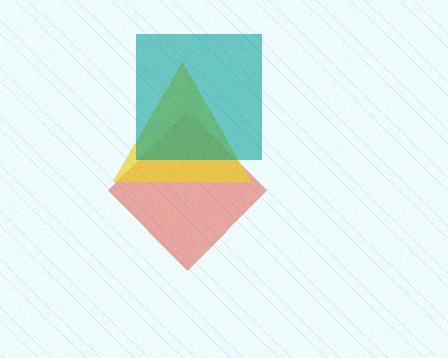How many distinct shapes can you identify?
There are 3 distinct shapes: a red diamond, a yellow triangle, a teal square.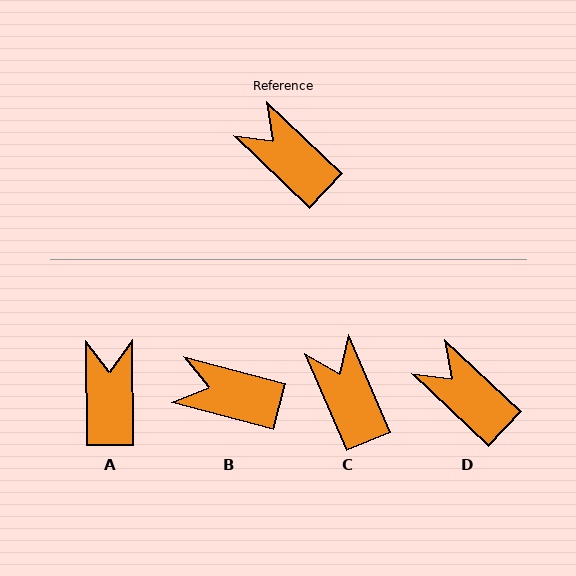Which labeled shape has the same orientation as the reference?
D.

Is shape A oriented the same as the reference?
No, it is off by about 46 degrees.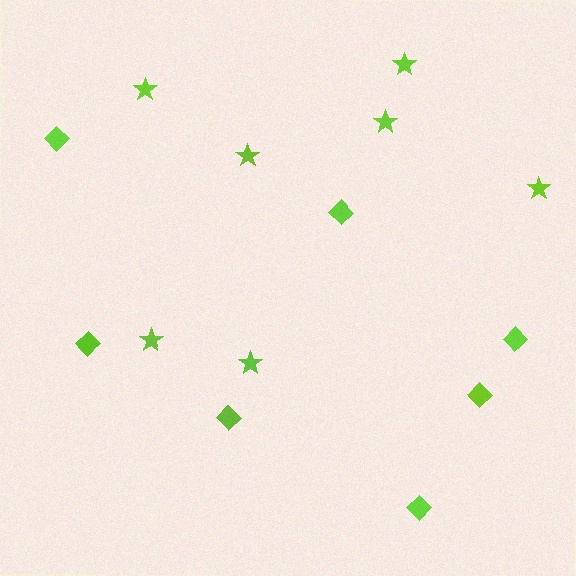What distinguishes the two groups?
There are 2 groups: one group of diamonds (7) and one group of stars (7).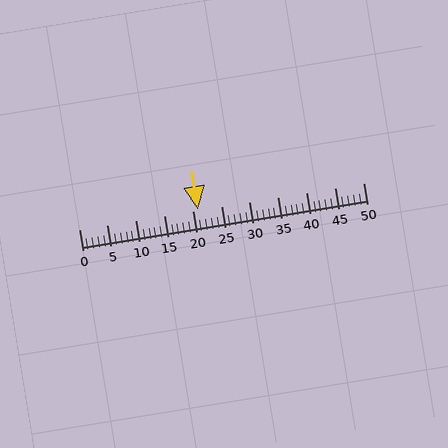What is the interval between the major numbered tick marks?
The major tick marks are spaced 5 units apart.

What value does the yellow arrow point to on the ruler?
The yellow arrow points to approximately 21.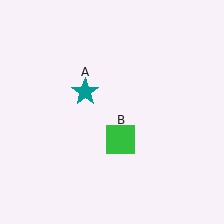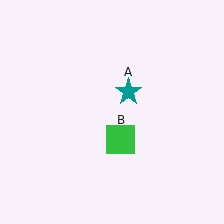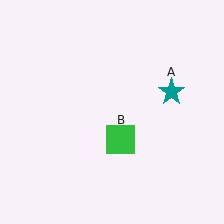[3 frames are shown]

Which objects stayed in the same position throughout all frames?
Green square (object B) remained stationary.